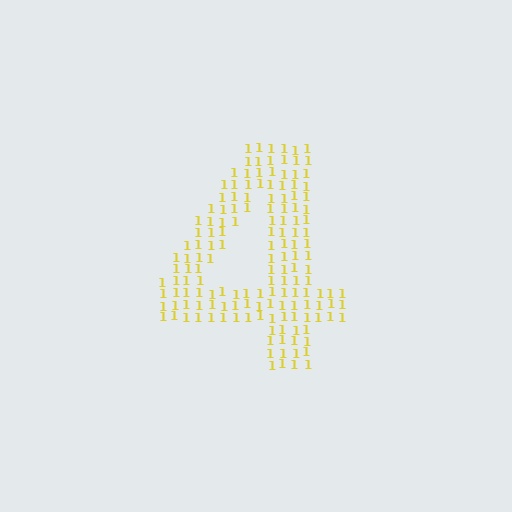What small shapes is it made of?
It is made of small digit 1's.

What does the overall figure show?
The overall figure shows the digit 4.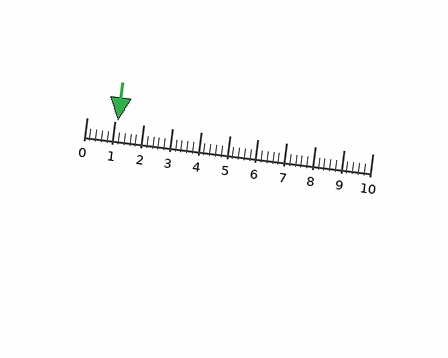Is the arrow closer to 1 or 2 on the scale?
The arrow is closer to 1.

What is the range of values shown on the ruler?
The ruler shows values from 0 to 10.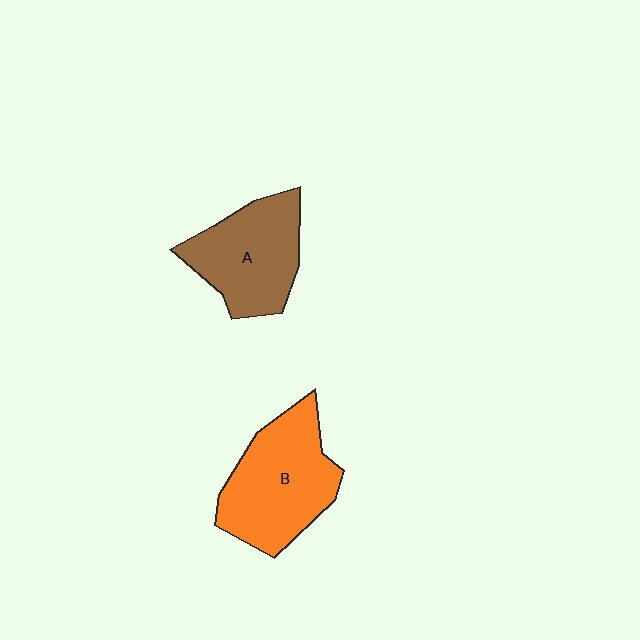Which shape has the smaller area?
Shape A (brown).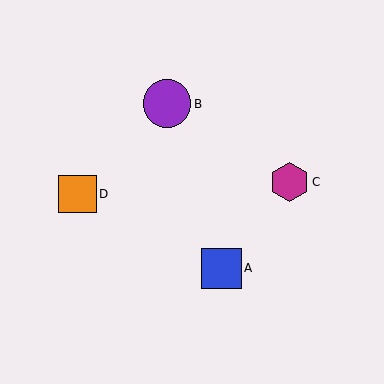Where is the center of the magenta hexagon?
The center of the magenta hexagon is at (290, 182).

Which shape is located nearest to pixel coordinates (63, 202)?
The orange square (labeled D) at (78, 194) is nearest to that location.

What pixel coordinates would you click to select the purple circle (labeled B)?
Click at (167, 104) to select the purple circle B.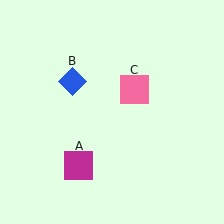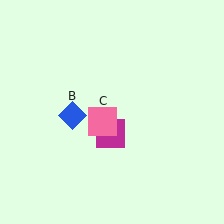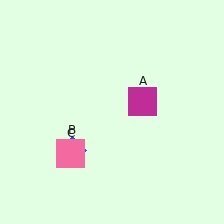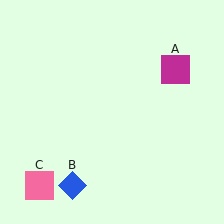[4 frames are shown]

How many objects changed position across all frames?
3 objects changed position: magenta square (object A), blue diamond (object B), pink square (object C).